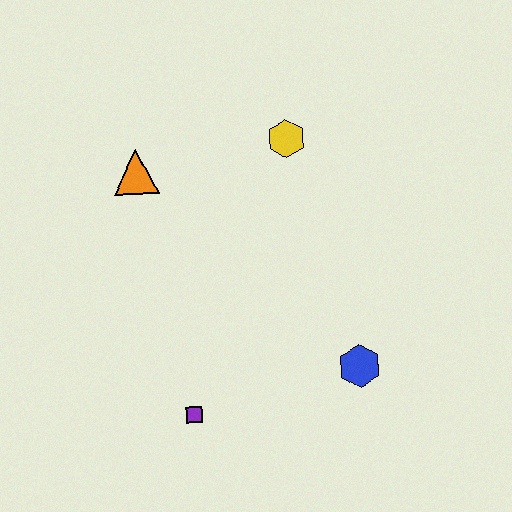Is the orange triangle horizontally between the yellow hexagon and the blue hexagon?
No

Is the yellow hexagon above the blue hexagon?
Yes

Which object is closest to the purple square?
The blue hexagon is closest to the purple square.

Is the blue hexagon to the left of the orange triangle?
No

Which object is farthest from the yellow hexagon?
The purple square is farthest from the yellow hexagon.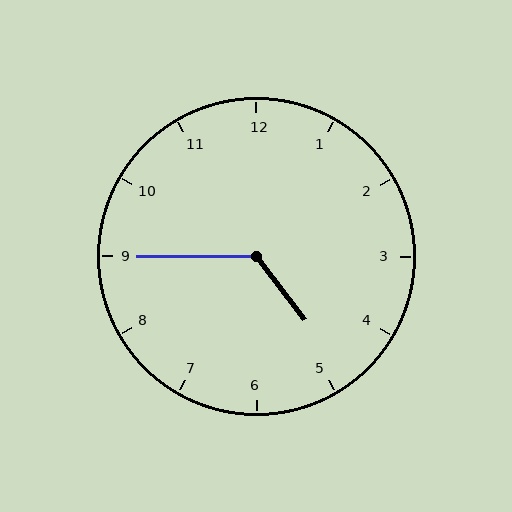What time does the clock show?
4:45.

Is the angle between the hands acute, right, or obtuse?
It is obtuse.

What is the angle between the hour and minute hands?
Approximately 128 degrees.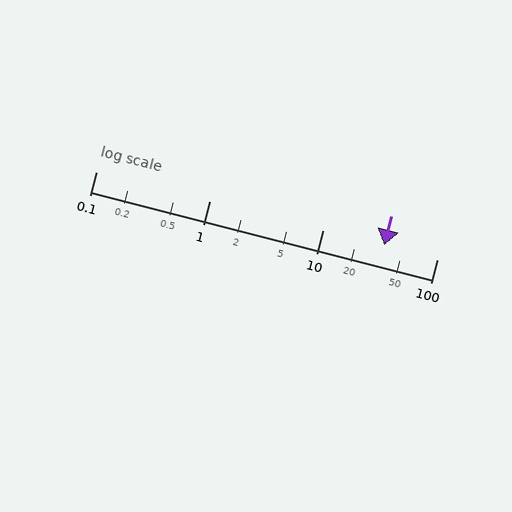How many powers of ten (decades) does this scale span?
The scale spans 3 decades, from 0.1 to 100.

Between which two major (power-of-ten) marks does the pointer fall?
The pointer is between 10 and 100.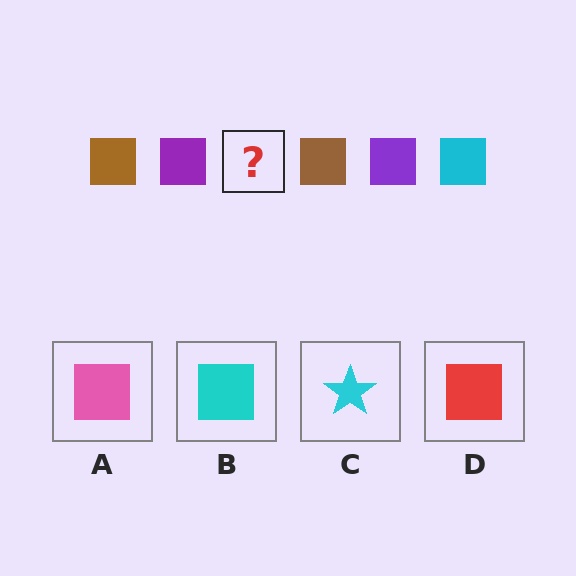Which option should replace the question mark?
Option B.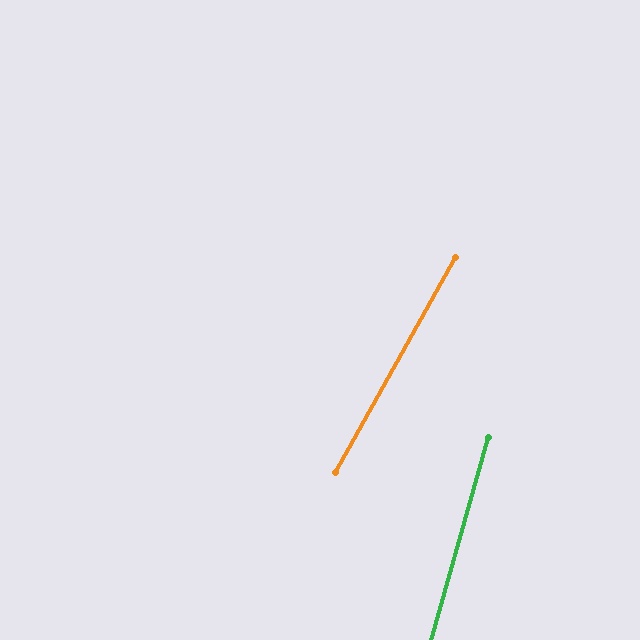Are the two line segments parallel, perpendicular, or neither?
Neither parallel nor perpendicular — they differ by about 13°.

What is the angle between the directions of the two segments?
Approximately 13 degrees.